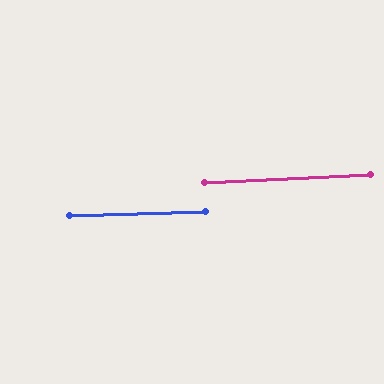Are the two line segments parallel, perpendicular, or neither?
Parallel — their directions differ by only 1.4°.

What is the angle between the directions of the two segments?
Approximately 1 degree.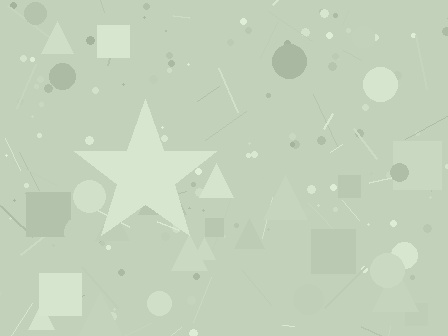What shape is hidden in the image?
A star is hidden in the image.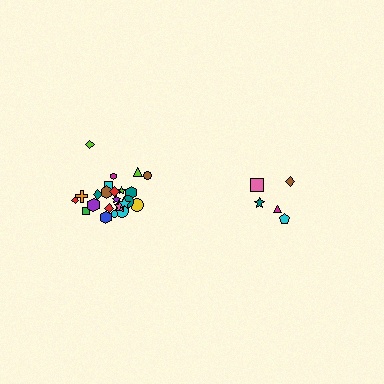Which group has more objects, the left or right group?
The left group.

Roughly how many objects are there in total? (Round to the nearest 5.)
Roughly 30 objects in total.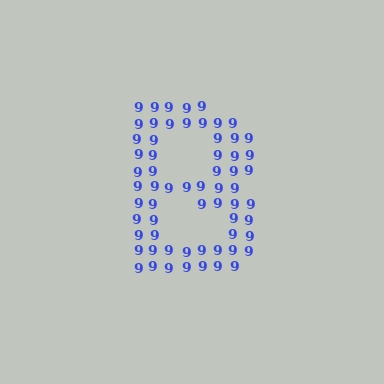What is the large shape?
The large shape is the letter B.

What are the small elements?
The small elements are digit 9's.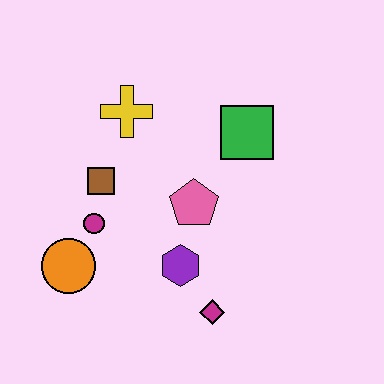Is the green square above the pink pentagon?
Yes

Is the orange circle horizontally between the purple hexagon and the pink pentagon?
No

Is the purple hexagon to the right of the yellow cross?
Yes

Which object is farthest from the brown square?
The magenta diamond is farthest from the brown square.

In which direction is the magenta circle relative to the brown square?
The magenta circle is below the brown square.